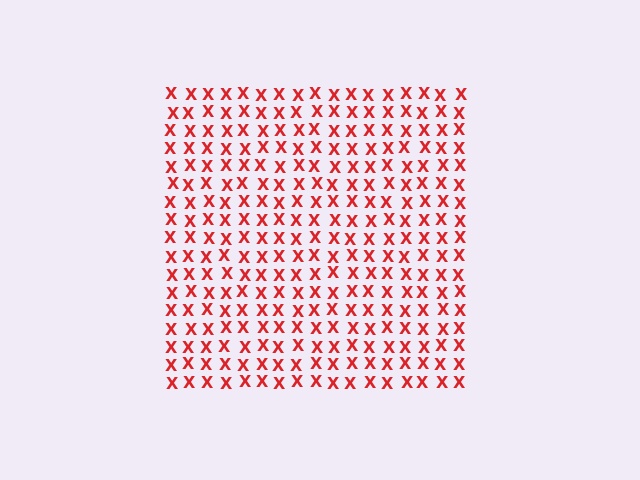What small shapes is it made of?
It is made of small letter X's.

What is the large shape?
The large shape is a square.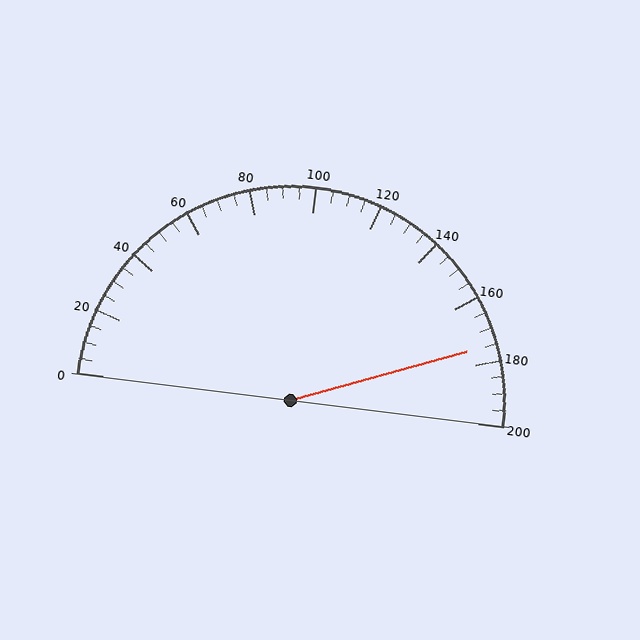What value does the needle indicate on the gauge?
The needle indicates approximately 175.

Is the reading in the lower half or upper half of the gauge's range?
The reading is in the upper half of the range (0 to 200).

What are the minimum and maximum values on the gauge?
The gauge ranges from 0 to 200.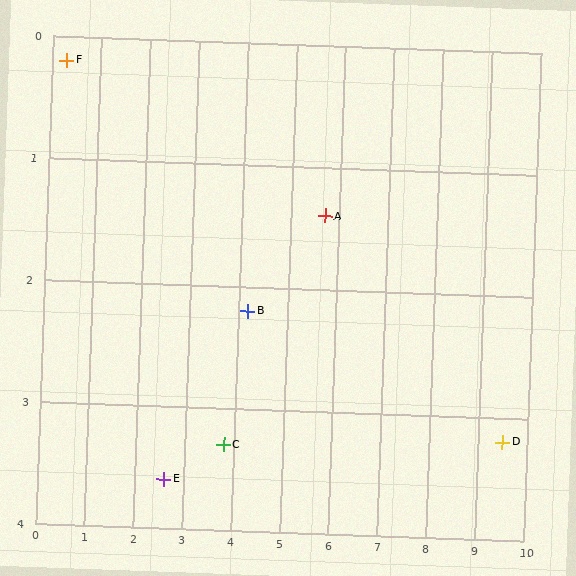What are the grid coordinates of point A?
Point A is at approximately (5.7, 1.4).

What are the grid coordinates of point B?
Point B is at approximately (4.2, 2.2).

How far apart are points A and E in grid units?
Points A and E are about 3.8 grid units apart.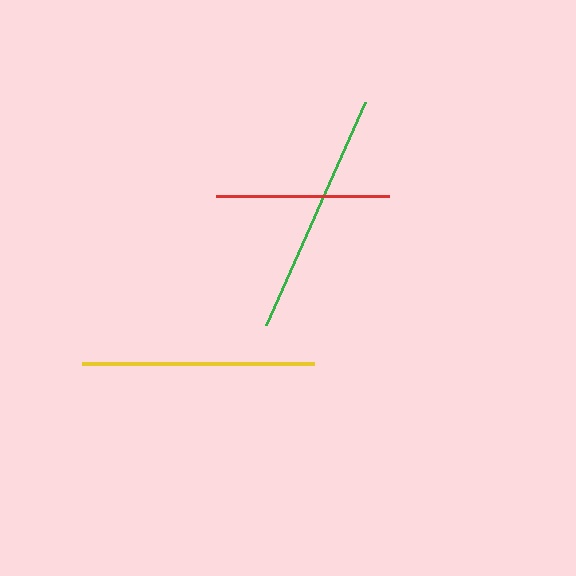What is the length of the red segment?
The red segment is approximately 173 pixels long.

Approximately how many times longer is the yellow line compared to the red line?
The yellow line is approximately 1.3 times the length of the red line.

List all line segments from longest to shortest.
From longest to shortest: green, yellow, red.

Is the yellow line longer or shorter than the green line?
The green line is longer than the yellow line.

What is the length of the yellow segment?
The yellow segment is approximately 232 pixels long.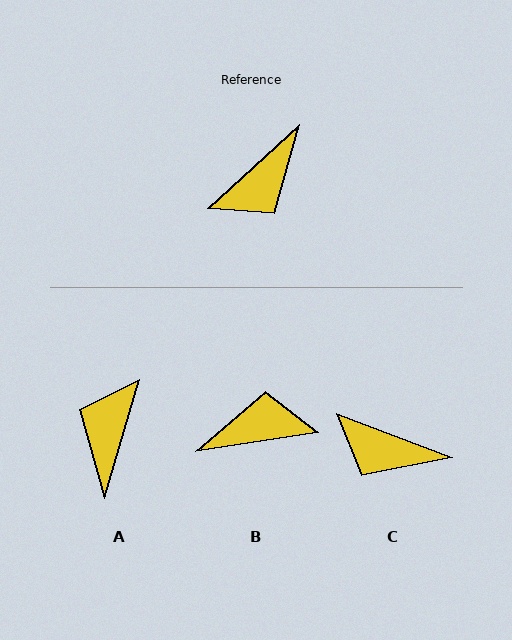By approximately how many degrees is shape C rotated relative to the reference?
Approximately 63 degrees clockwise.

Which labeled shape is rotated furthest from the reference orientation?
A, about 149 degrees away.